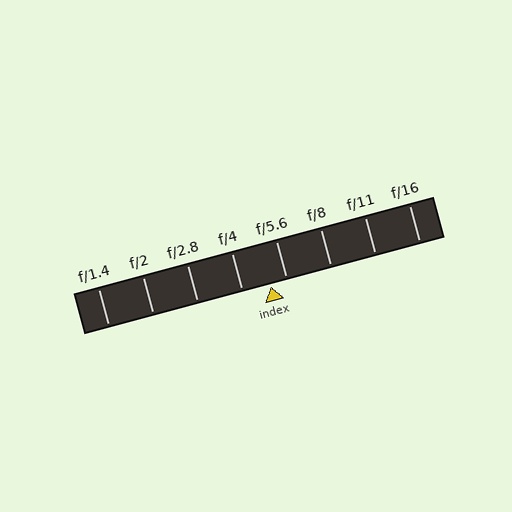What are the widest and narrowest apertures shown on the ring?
The widest aperture shown is f/1.4 and the narrowest is f/16.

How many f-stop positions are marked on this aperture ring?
There are 8 f-stop positions marked.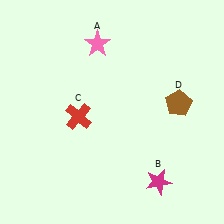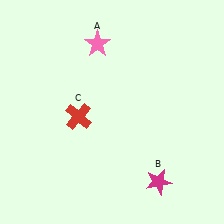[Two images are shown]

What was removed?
The brown pentagon (D) was removed in Image 2.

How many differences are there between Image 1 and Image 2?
There is 1 difference between the two images.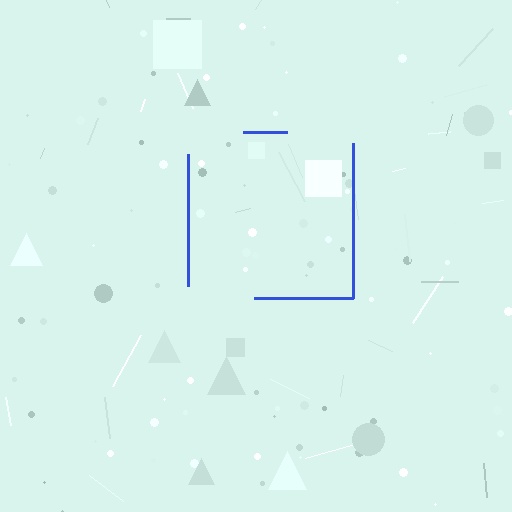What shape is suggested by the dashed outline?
The dashed outline suggests a square.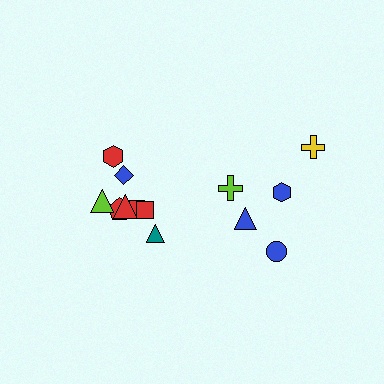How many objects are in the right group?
There are 5 objects.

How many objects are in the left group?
There are 8 objects.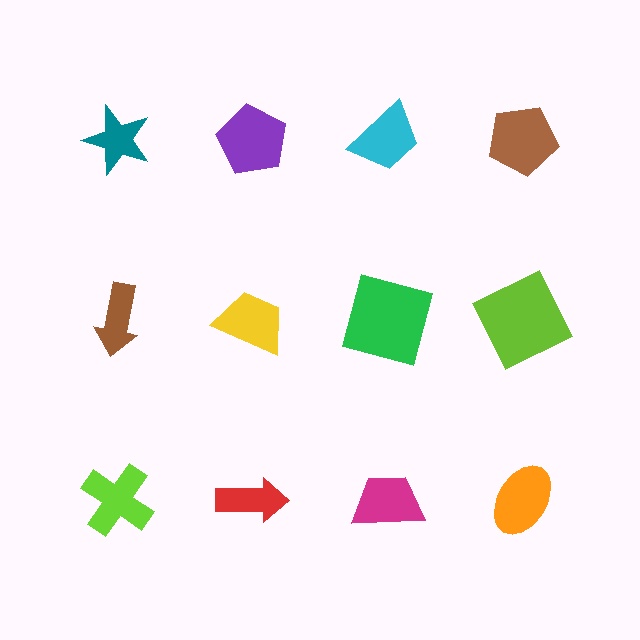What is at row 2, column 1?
A brown arrow.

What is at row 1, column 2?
A purple pentagon.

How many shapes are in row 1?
4 shapes.